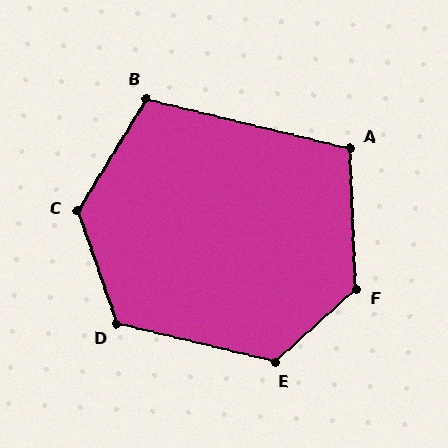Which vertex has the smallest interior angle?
A, at approximately 106 degrees.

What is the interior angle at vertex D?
Approximately 122 degrees (obtuse).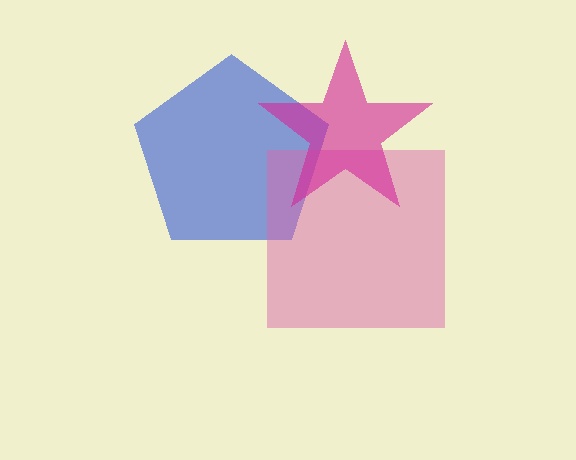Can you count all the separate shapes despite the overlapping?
Yes, there are 3 separate shapes.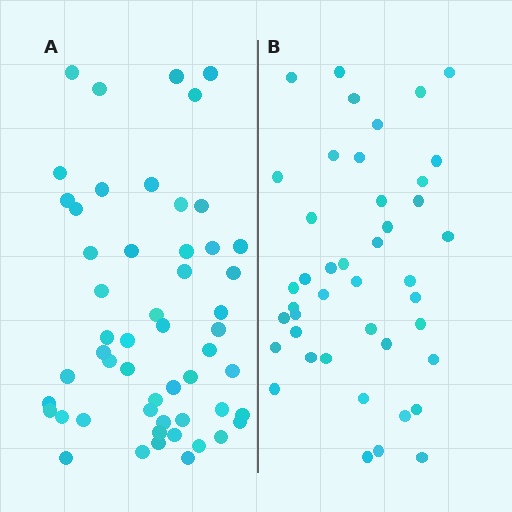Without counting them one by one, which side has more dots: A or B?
Region A (the left region) has more dots.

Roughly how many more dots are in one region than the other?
Region A has roughly 10 or so more dots than region B.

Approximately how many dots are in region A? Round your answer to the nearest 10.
About 50 dots. (The exact count is 53, which rounds to 50.)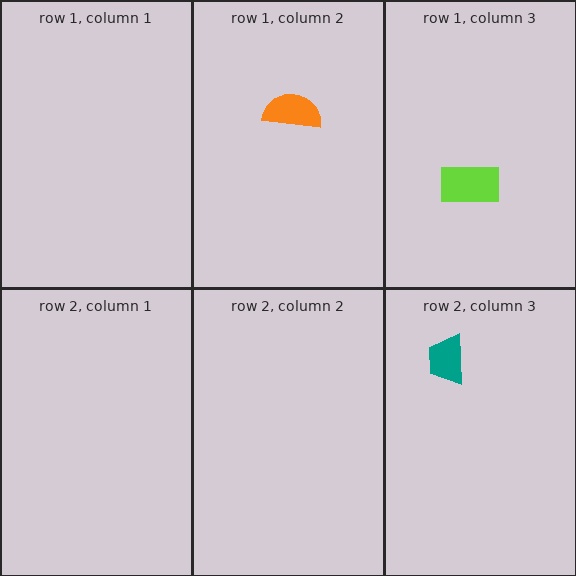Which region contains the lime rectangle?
The row 1, column 3 region.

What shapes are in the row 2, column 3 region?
The teal trapezoid.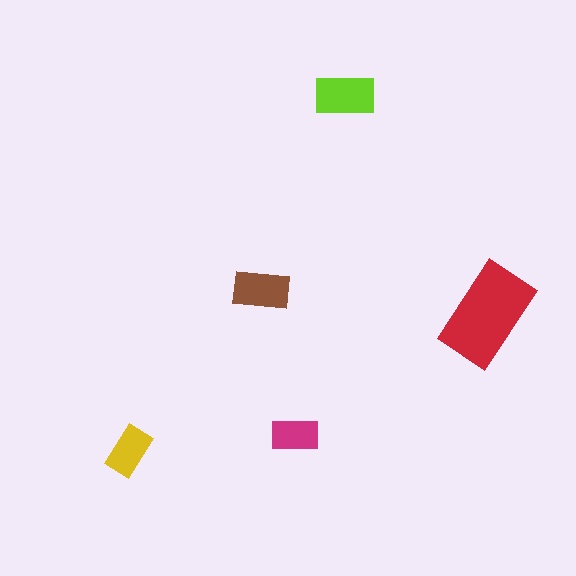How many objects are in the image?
There are 5 objects in the image.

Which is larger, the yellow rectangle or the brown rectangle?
The brown one.